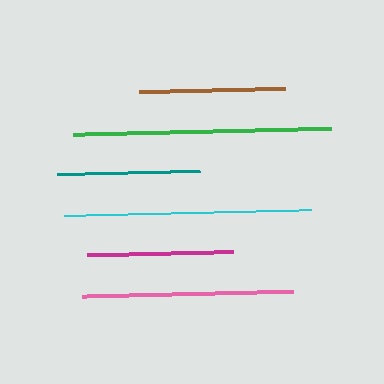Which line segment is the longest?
The green line is the longest at approximately 258 pixels.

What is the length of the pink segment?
The pink segment is approximately 211 pixels long.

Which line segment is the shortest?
The teal line is the shortest at approximately 143 pixels.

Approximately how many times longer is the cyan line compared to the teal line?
The cyan line is approximately 1.7 times the length of the teal line.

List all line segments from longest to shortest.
From longest to shortest: green, cyan, pink, brown, magenta, teal.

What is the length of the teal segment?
The teal segment is approximately 143 pixels long.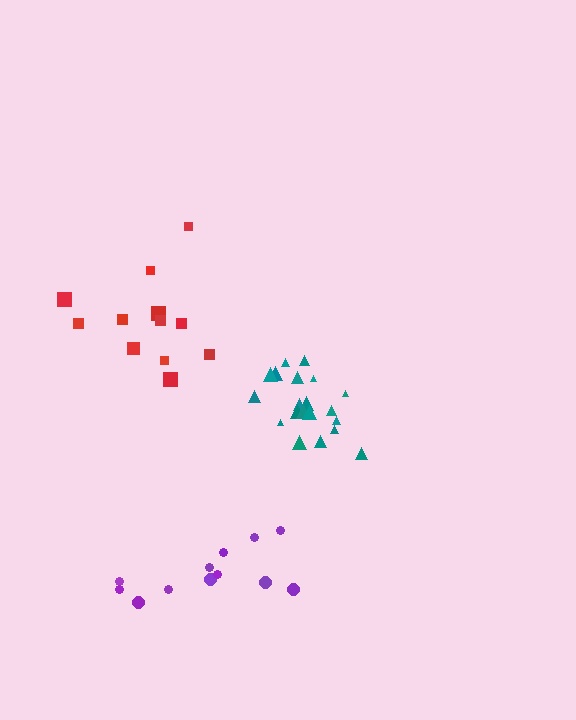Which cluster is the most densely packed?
Teal.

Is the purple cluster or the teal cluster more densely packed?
Teal.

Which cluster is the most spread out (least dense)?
Purple.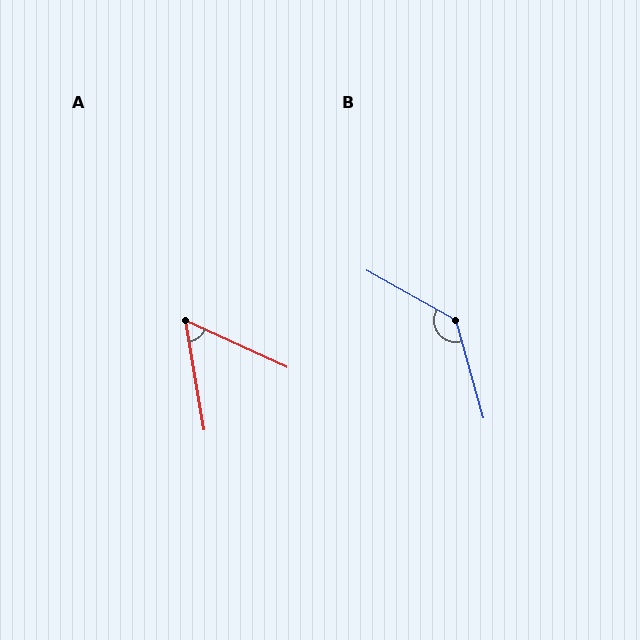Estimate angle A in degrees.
Approximately 56 degrees.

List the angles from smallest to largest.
A (56°), B (135°).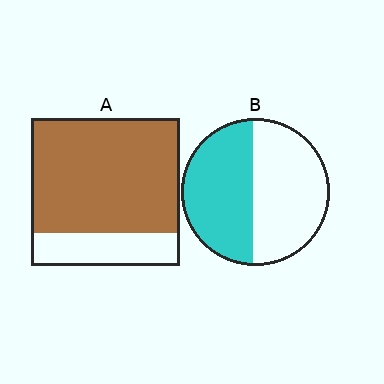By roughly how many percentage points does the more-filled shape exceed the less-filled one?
By roughly 30 percentage points (A over B).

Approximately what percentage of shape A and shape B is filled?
A is approximately 80% and B is approximately 50%.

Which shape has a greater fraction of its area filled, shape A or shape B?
Shape A.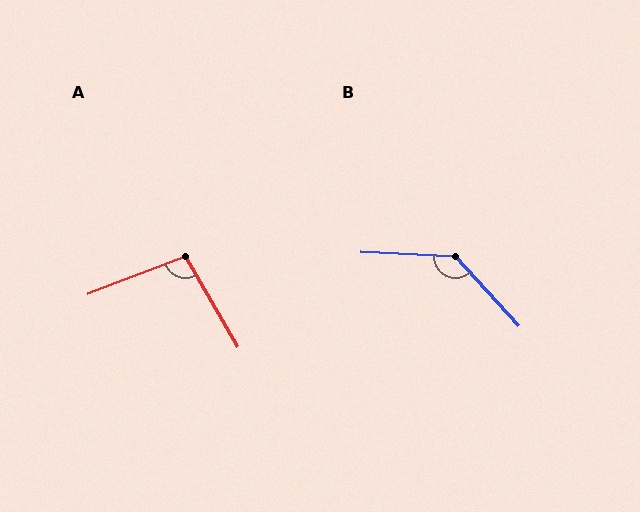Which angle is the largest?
B, at approximately 135 degrees.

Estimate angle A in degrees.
Approximately 99 degrees.